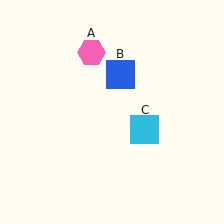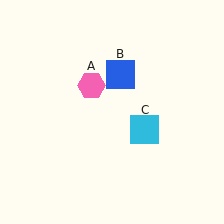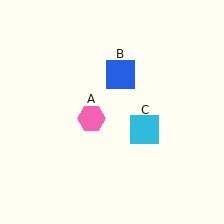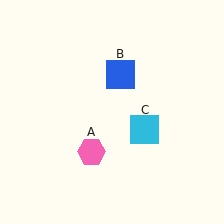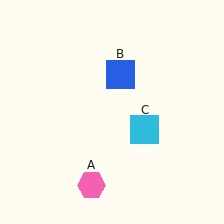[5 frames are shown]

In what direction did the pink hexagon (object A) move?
The pink hexagon (object A) moved down.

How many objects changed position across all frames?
1 object changed position: pink hexagon (object A).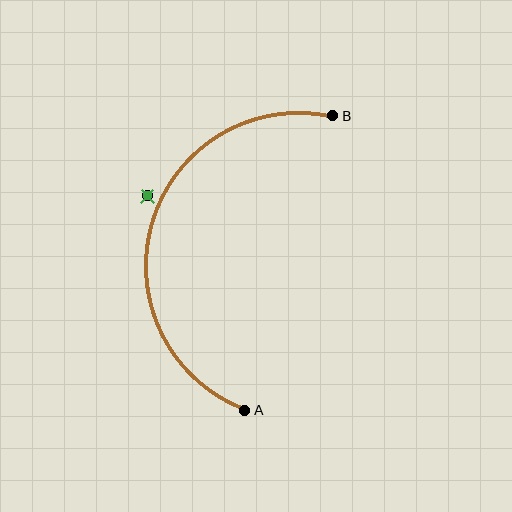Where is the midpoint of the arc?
The arc midpoint is the point on the curve farthest from the straight line joining A and B. It sits to the left of that line.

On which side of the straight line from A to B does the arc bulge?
The arc bulges to the left of the straight line connecting A and B.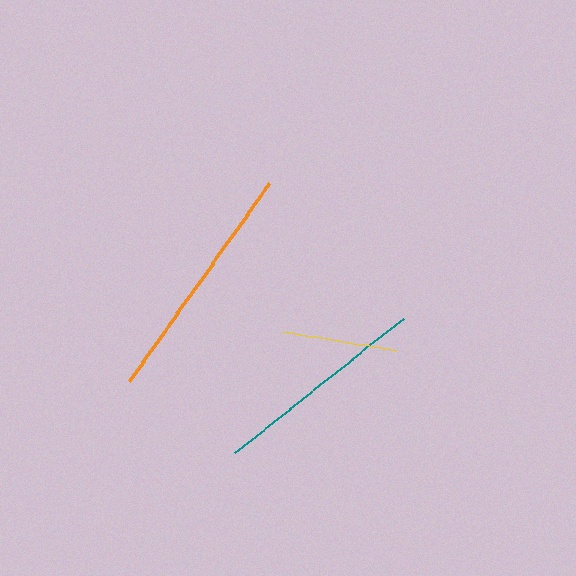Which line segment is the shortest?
The yellow line is the shortest at approximately 115 pixels.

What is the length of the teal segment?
The teal segment is approximately 216 pixels long.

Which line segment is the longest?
The orange line is the longest at approximately 243 pixels.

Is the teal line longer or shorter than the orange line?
The orange line is longer than the teal line.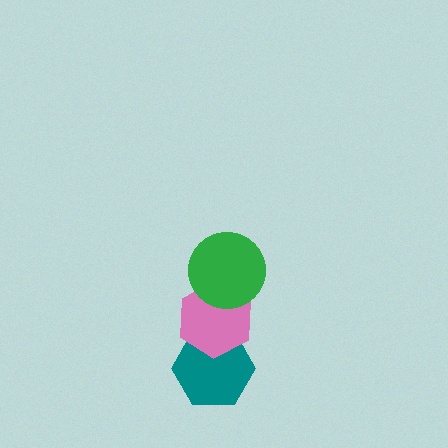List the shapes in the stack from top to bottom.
From top to bottom: the green circle, the pink hexagon, the teal hexagon.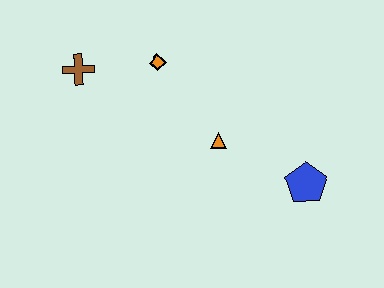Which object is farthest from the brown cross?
The blue pentagon is farthest from the brown cross.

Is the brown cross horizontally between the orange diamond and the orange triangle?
No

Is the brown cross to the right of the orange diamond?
No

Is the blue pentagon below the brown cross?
Yes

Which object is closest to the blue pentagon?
The orange triangle is closest to the blue pentagon.